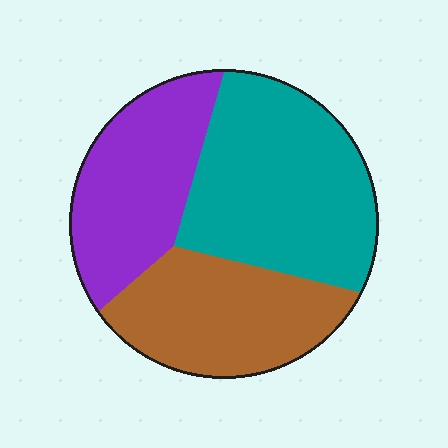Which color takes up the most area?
Teal, at roughly 40%.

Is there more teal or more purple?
Teal.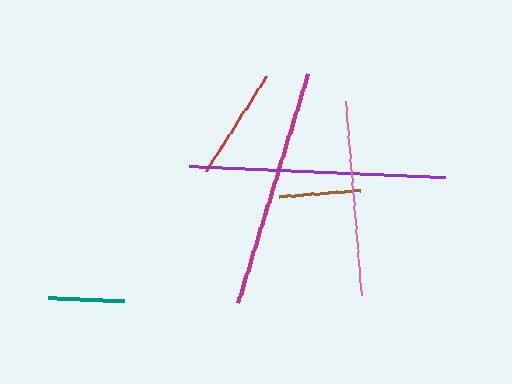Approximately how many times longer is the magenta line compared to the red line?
The magenta line is approximately 2.1 times the length of the red line.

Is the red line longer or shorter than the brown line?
The red line is longer than the brown line.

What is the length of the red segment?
The red segment is approximately 112 pixels long.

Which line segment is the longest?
The purple line is the longest at approximately 255 pixels.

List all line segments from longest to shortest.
From longest to shortest: purple, magenta, pink, red, brown, teal.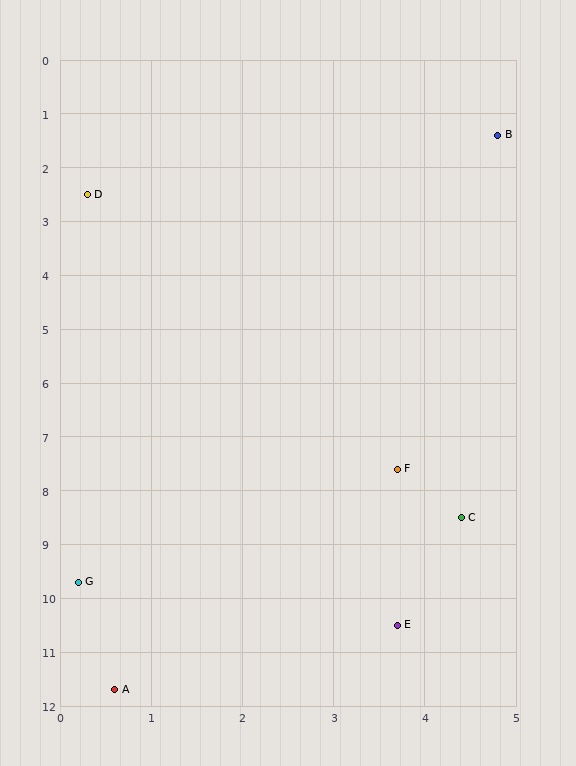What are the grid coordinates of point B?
Point B is at approximately (4.8, 1.4).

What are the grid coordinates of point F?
Point F is at approximately (3.7, 7.6).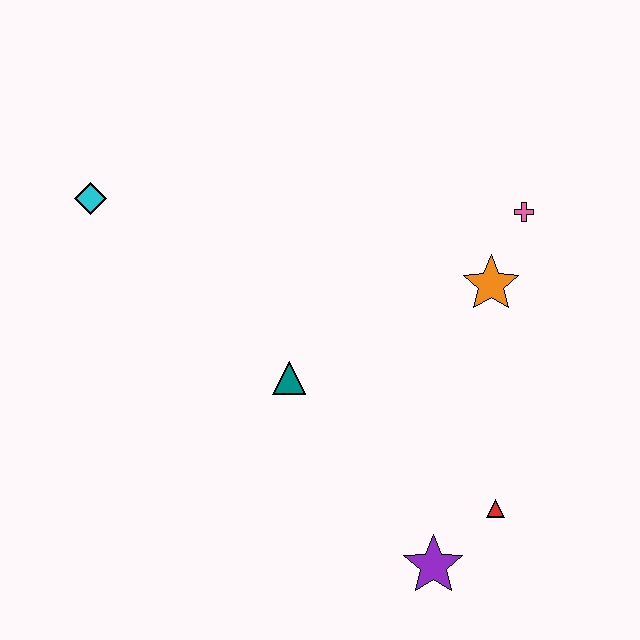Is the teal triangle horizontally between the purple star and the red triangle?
No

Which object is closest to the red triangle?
The purple star is closest to the red triangle.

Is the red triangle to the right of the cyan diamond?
Yes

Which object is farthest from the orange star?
The cyan diamond is farthest from the orange star.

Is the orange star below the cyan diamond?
Yes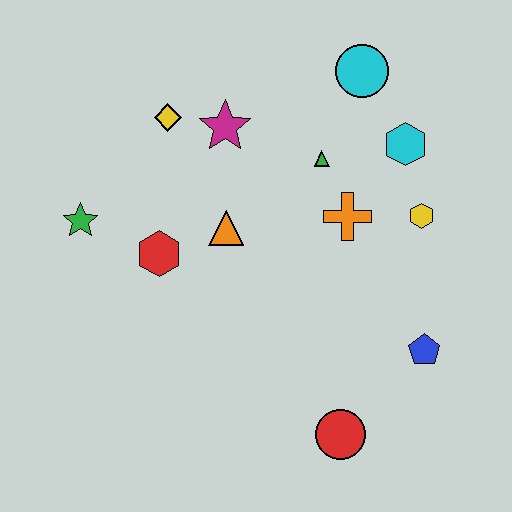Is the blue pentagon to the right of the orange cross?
Yes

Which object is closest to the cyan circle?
The cyan hexagon is closest to the cyan circle.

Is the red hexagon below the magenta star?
Yes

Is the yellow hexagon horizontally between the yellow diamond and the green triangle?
No